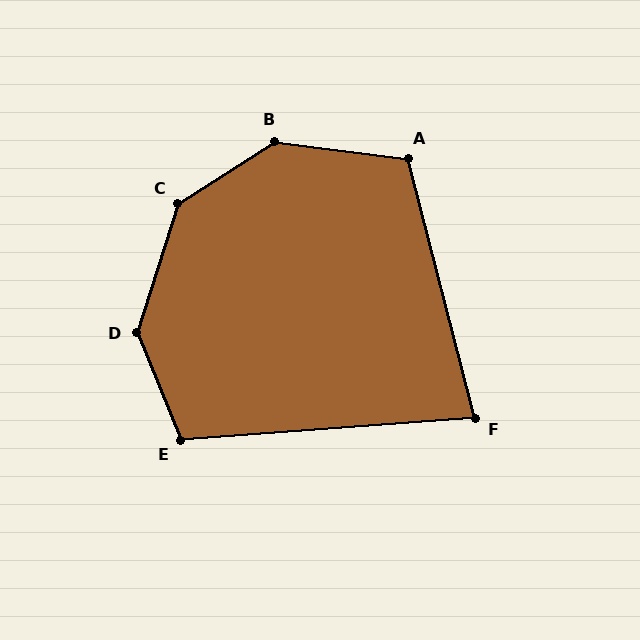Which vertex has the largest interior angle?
B, at approximately 140 degrees.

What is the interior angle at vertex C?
Approximately 140 degrees (obtuse).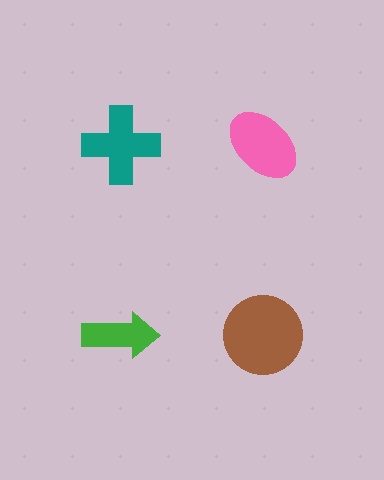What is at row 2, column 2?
A brown circle.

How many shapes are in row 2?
2 shapes.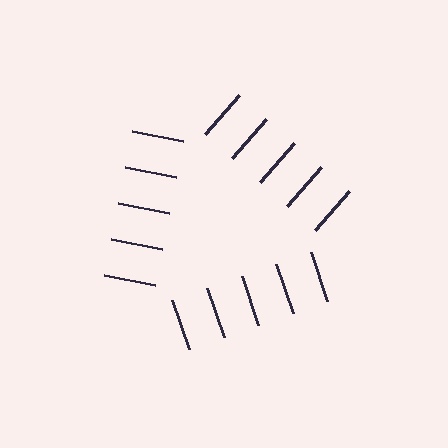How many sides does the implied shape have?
3 sides — the line-ends trace a triangle.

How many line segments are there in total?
15 — 5 along each of the 3 edges.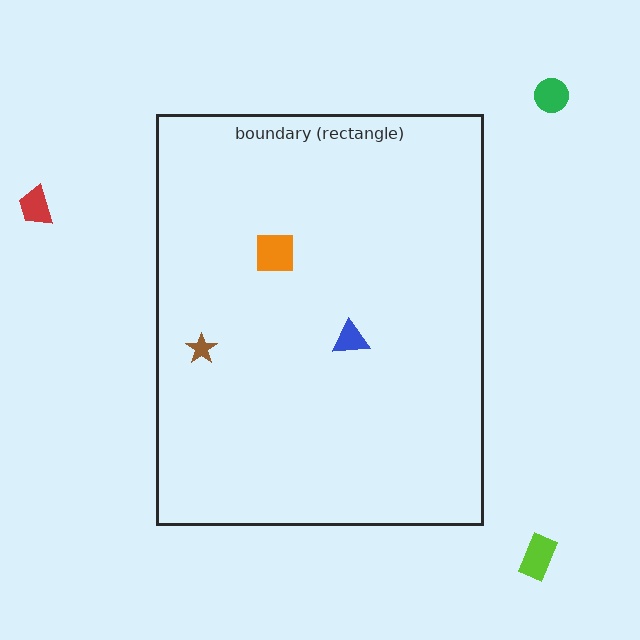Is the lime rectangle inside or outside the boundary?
Outside.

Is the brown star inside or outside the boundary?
Inside.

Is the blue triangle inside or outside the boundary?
Inside.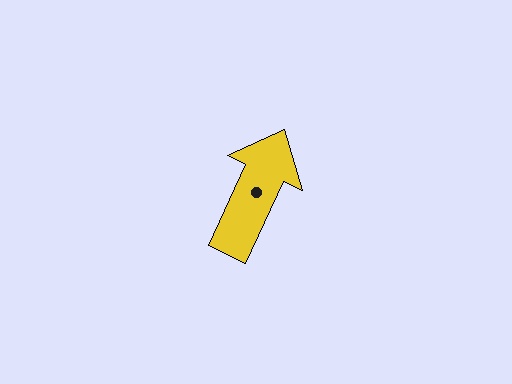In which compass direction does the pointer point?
Northeast.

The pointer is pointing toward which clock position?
Roughly 1 o'clock.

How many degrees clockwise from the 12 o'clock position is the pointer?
Approximately 25 degrees.